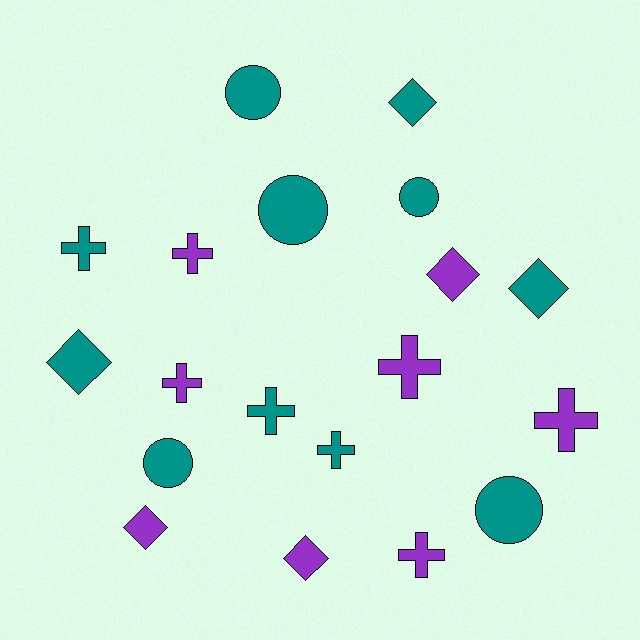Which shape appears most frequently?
Cross, with 8 objects.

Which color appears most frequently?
Teal, with 11 objects.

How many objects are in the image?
There are 19 objects.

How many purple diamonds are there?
There are 3 purple diamonds.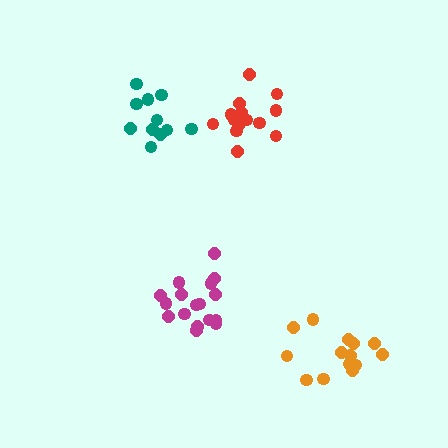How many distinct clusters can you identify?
There are 4 distinct clusters.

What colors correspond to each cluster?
The clusters are colored: red, orange, magenta, teal.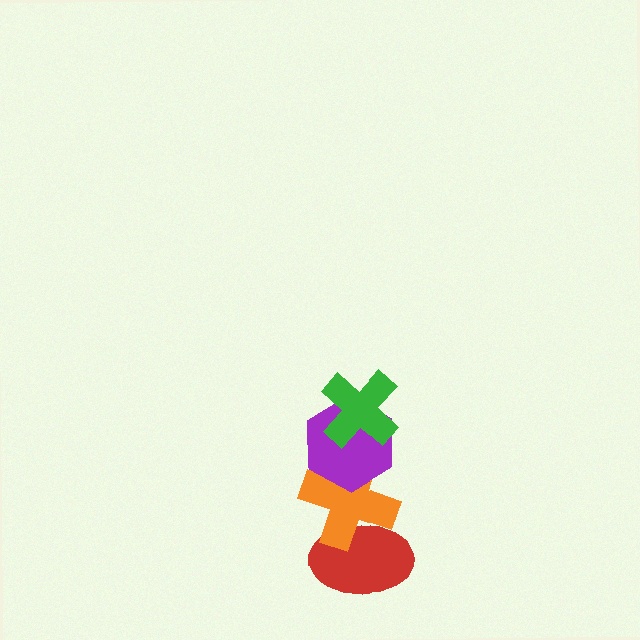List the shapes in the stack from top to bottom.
From top to bottom: the green cross, the purple hexagon, the orange cross, the red ellipse.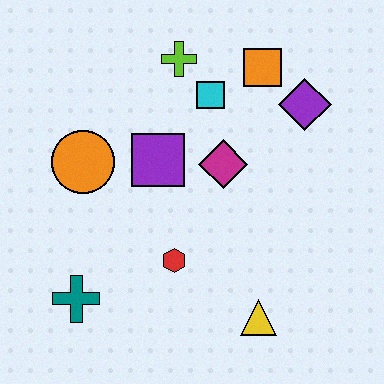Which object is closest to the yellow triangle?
The red hexagon is closest to the yellow triangle.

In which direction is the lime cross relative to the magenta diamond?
The lime cross is above the magenta diamond.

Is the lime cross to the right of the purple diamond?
No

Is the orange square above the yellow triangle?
Yes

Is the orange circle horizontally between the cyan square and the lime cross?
No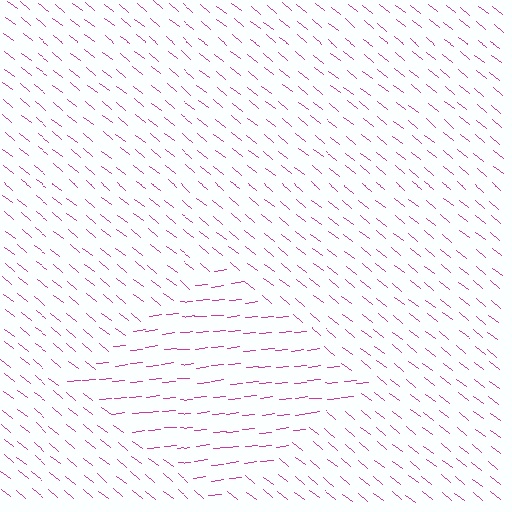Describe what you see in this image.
The image is filled with small magenta line segments. A diamond region in the image has lines oriented differently from the surrounding lines, creating a visible texture boundary.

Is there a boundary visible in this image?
Yes, there is a texture boundary formed by a change in line orientation.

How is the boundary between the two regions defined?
The boundary is defined purely by a change in line orientation (approximately 45 degrees difference). All lines are the same color and thickness.